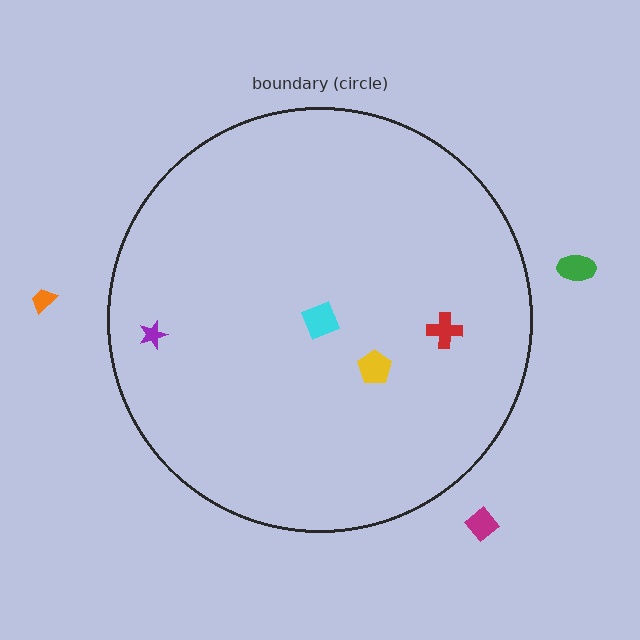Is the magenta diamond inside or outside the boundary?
Outside.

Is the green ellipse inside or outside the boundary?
Outside.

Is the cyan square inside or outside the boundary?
Inside.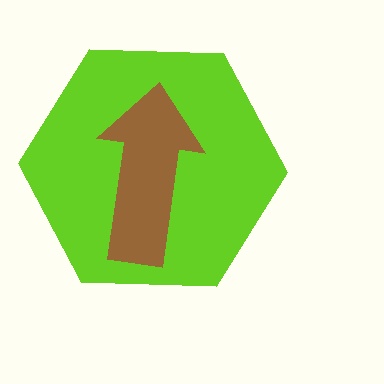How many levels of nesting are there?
2.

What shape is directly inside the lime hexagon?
The brown arrow.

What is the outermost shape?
The lime hexagon.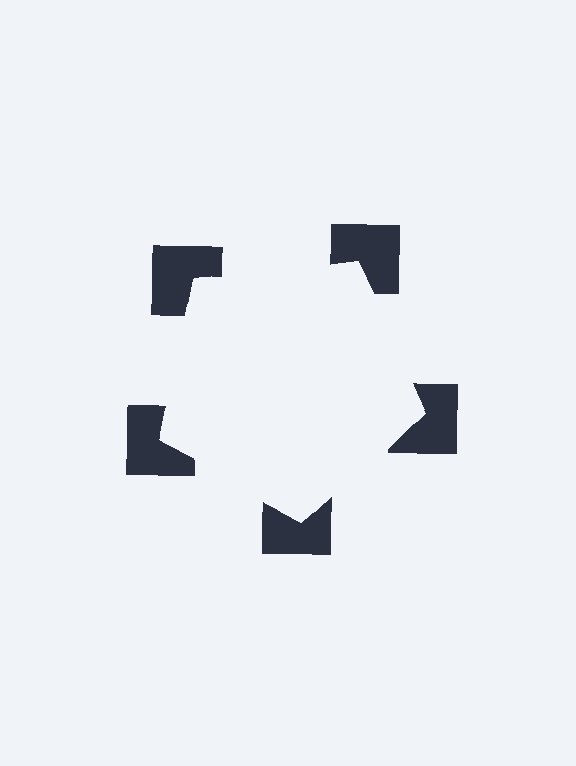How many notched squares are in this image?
There are 5 — one at each vertex of the illusory pentagon.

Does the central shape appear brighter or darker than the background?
It typically appears slightly brighter than the background, even though no actual brightness change is drawn.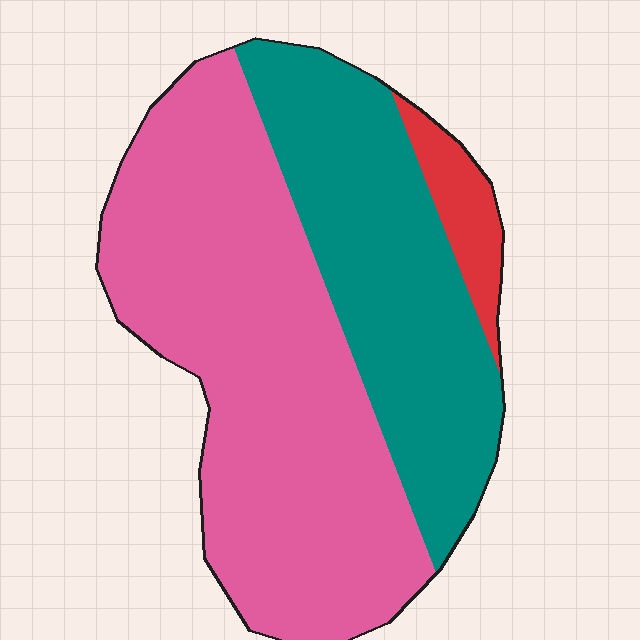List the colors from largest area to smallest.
From largest to smallest: pink, teal, red.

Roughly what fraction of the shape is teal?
Teal takes up about one third (1/3) of the shape.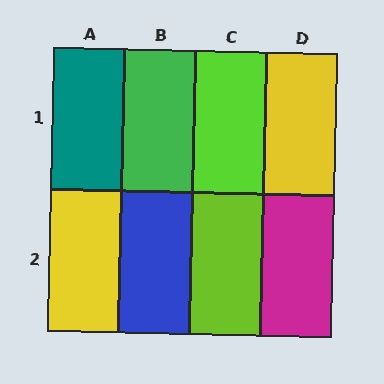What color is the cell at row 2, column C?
Lime.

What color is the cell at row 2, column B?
Blue.